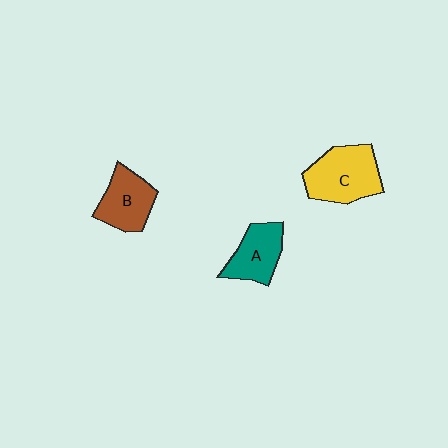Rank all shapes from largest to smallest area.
From largest to smallest: C (yellow), B (brown), A (teal).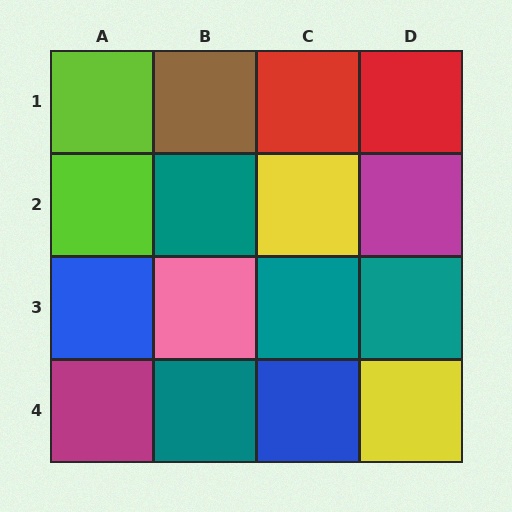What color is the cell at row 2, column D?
Magenta.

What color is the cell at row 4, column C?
Blue.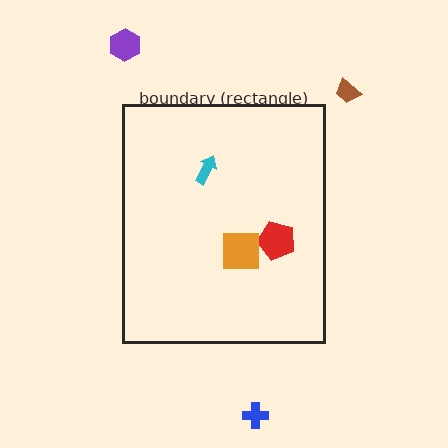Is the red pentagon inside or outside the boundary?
Inside.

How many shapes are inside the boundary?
3 inside, 3 outside.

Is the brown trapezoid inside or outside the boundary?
Outside.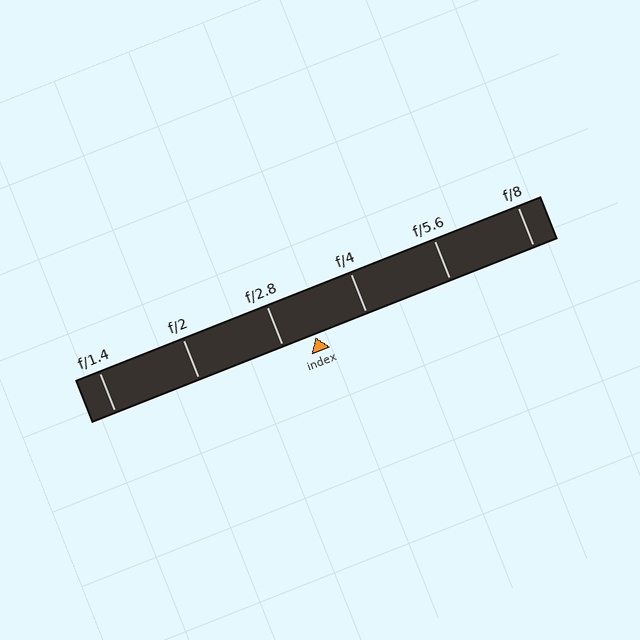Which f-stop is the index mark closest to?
The index mark is closest to f/2.8.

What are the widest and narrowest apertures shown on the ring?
The widest aperture shown is f/1.4 and the narrowest is f/8.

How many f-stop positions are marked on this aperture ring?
There are 6 f-stop positions marked.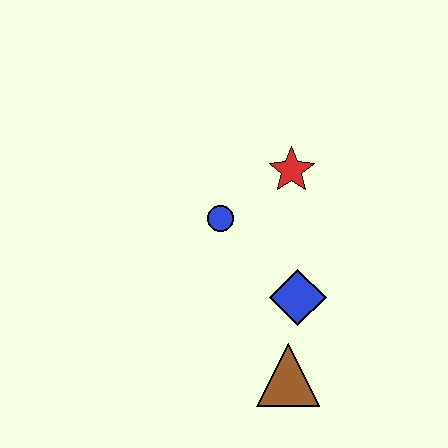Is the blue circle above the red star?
No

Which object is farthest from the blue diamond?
The red star is farthest from the blue diamond.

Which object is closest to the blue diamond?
The brown triangle is closest to the blue diamond.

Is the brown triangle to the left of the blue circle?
No